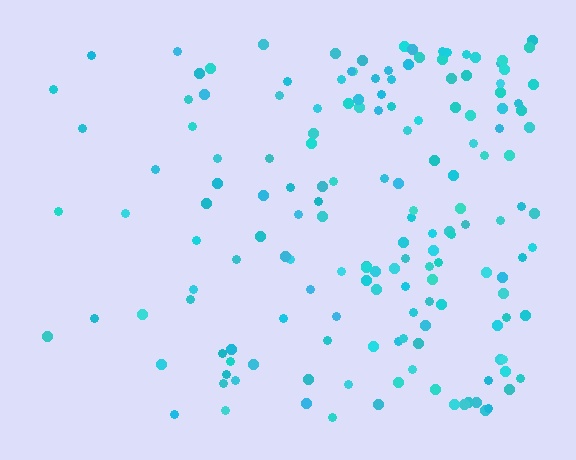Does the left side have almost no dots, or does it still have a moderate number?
Still a moderate number, just noticeably fewer than the right.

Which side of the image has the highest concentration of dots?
The right.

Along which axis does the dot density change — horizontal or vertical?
Horizontal.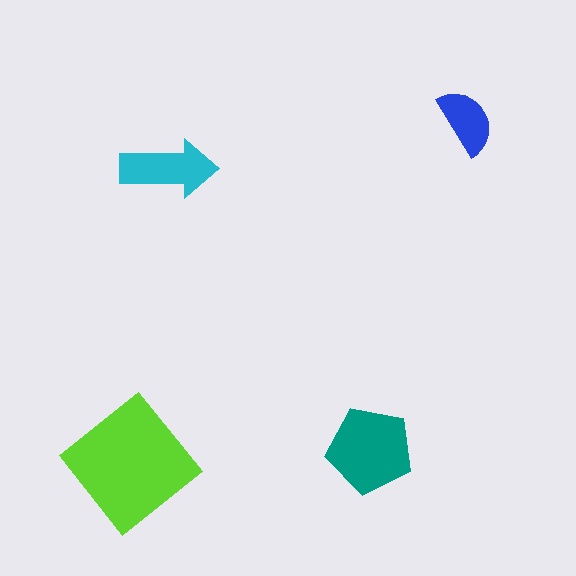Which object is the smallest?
The blue semicircle.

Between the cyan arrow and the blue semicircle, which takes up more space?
The cyan arrow.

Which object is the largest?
The lime diamond.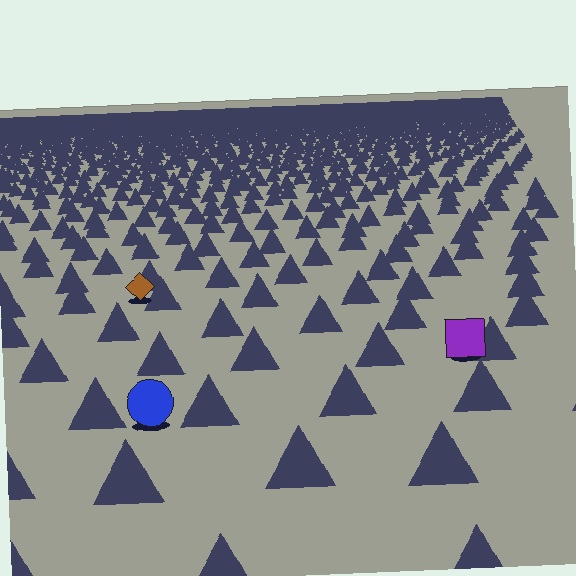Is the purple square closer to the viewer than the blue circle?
No. The blue circle is closer — you can tell from the texture gradient: the ground texture is coarser near it.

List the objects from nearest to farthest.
From nearest to farthest: the blue circle, the purple square, the brown diamond.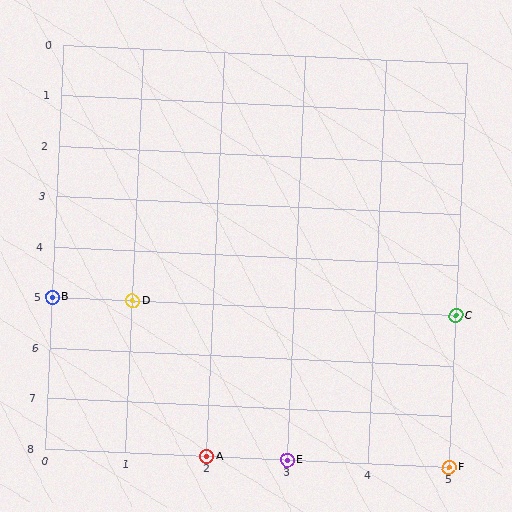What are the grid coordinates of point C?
Point C is at grid coordinates (5, 5).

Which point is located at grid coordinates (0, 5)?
Point B is at (0, 5).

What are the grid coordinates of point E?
Point E is at grid coordinates (3, 8).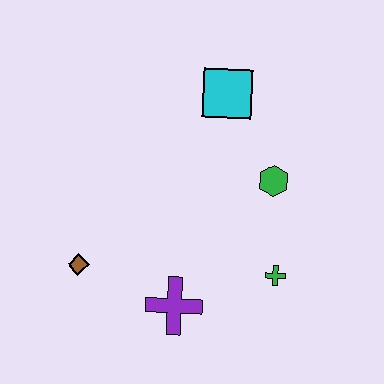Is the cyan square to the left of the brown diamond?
No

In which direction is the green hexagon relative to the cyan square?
The green hexagon is below the cyan square.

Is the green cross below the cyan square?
Yes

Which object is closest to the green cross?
The green hexagon is closest to the green cross.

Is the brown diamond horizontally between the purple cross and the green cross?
No